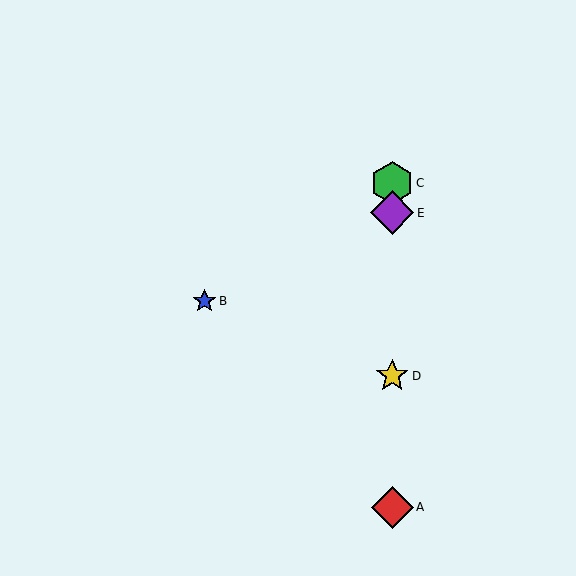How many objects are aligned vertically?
4 objects (A, C, D, E) are aligned vertically.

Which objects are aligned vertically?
Objects A, C, D, E are aligned vertically.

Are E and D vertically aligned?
Yes, both are at x≈392.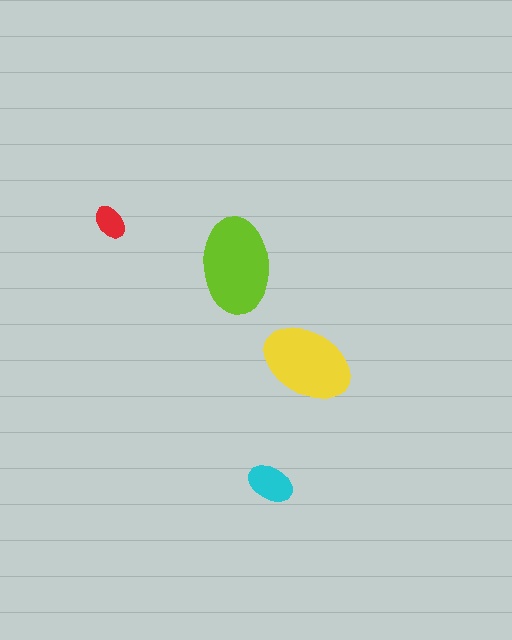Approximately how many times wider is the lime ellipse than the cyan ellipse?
About 2 times wider.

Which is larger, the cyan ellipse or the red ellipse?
The cyan one.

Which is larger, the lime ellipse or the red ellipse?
The lime one.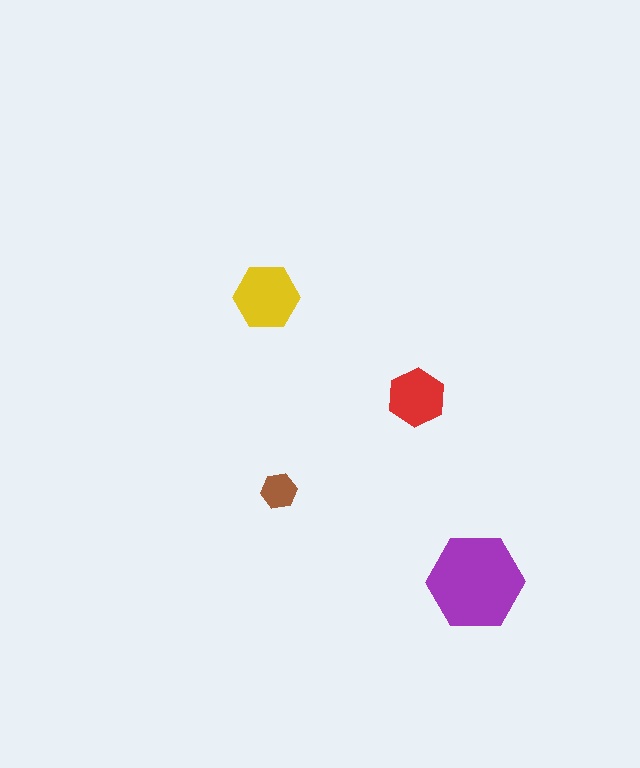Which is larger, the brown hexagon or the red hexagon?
The red one.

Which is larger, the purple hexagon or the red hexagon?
The purple one.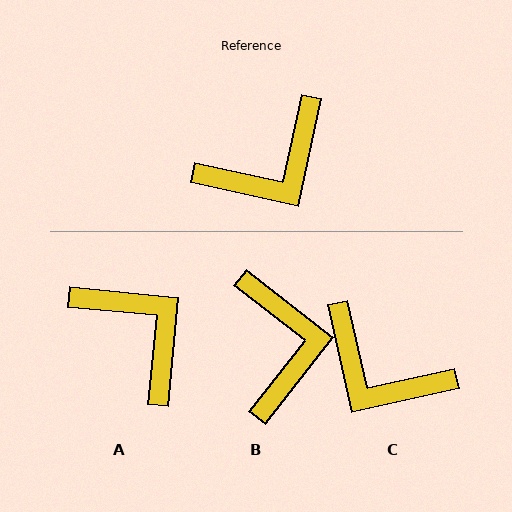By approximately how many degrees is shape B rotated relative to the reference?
Approximately 64 degrees counter-clockwise.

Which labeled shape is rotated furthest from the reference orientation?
A, about 97 degrees away.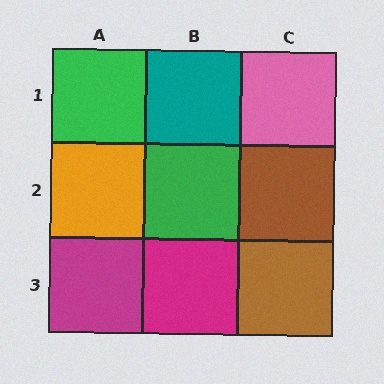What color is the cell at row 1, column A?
Green.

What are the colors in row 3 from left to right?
Magenta, magenta, brown.